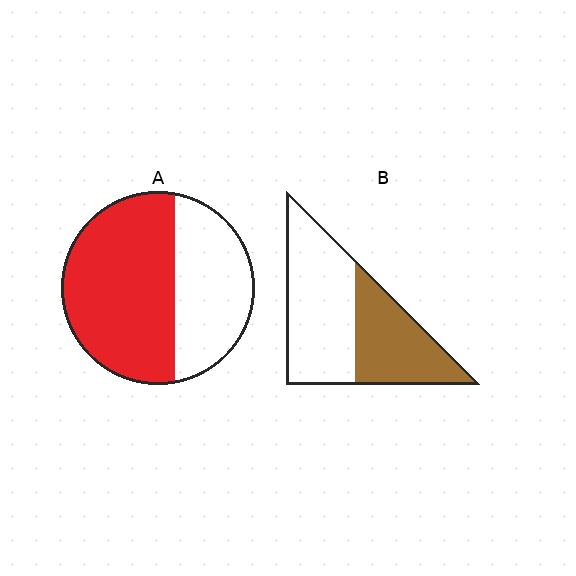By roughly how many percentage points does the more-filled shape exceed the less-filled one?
By roughly 20 percentage points (A over B).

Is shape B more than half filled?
No.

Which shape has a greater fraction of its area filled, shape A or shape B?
Shape A.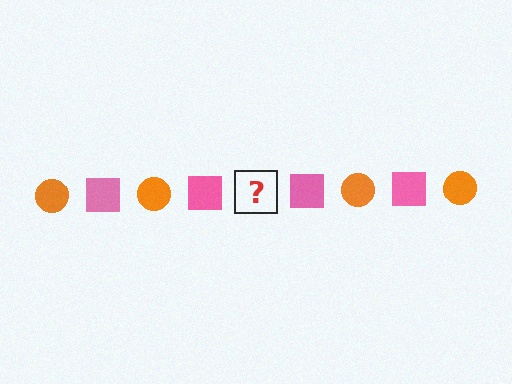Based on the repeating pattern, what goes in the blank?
The blank should be an orange circle.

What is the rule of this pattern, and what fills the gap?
The rule is that the pattern alternates between orange circle and pink square. The gap should be filled with an orange circle.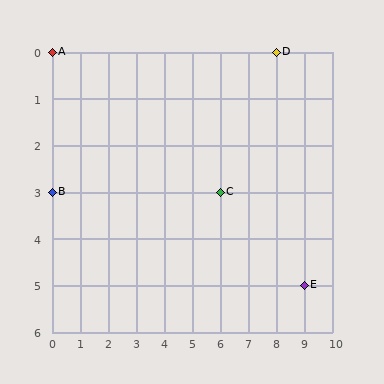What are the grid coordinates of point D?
Point D is at grid coordinates (8, 0).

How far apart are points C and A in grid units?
Points C and A are 6 columns and 3 rows apart (about 6.7 grid units diagonally).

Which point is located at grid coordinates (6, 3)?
Point C is at (6, 3).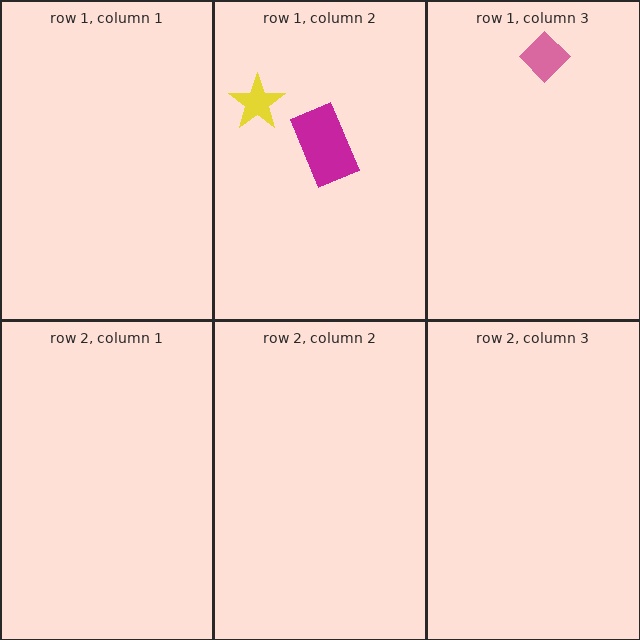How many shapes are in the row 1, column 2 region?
2.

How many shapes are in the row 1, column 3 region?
1.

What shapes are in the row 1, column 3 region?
The pink diamond.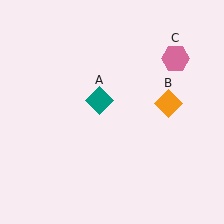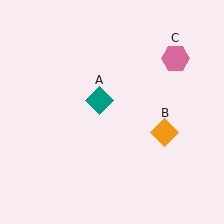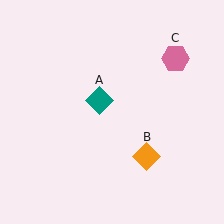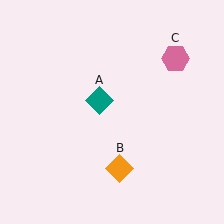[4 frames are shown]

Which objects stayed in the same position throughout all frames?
Teal diamond (object A) and pink hexagon (object C) remained stationary.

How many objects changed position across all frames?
1 object changed position: orange diamond (object B).